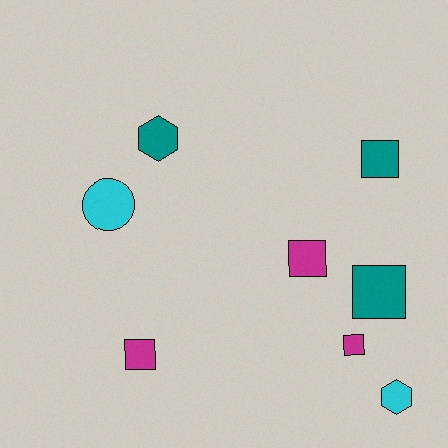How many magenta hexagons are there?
There are no magenta hexagons.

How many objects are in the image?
There are 8 objects.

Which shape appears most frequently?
Square, with 5 objects.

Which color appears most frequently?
Magenta, with 3 objects.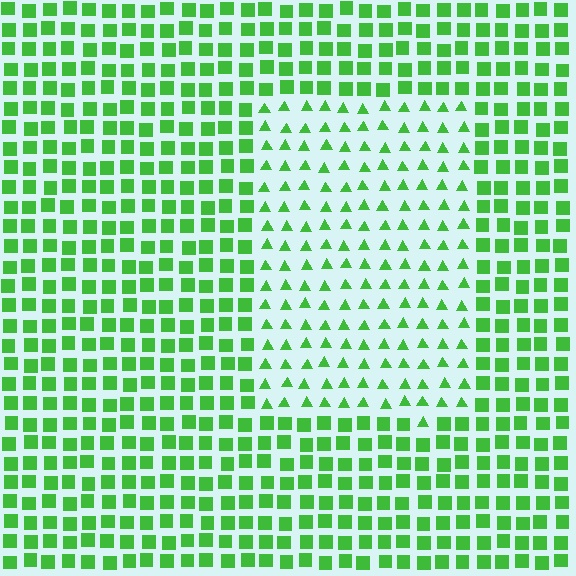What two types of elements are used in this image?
The image uses triangles inside the rectangle region and squares outside it.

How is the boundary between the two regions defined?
The boundary is defined by a change in element shape: triangles inside vs. squares outside. All elements share the same color and spacing.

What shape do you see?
I see a rectangle.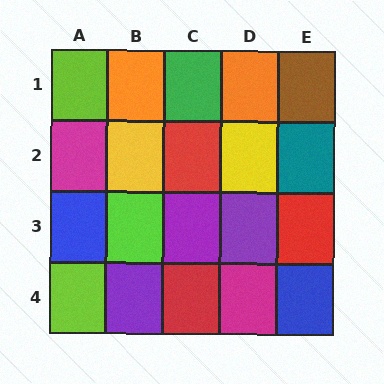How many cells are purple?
3 cells are purple.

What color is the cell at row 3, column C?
Purple.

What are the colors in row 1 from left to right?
Lime, orange, green, orange, brown.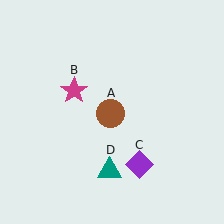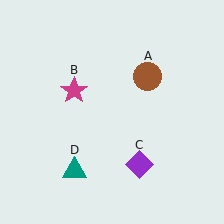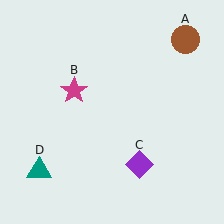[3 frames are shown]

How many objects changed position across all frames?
2 objects changed position: brown circle (object A), teal triangle (object D).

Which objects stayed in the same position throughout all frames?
Magenta star (object B) and purple diamond (object C) remained stationary.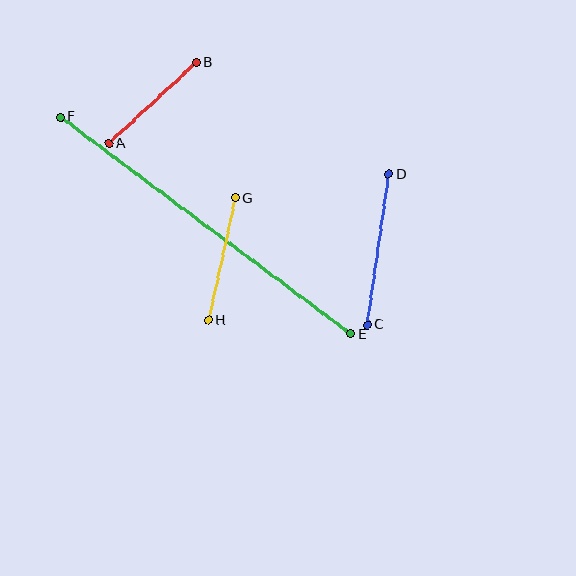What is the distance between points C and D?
The distance is approximately 152 pixels.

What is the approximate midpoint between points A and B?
The midpoint is at approximately (153, 103) pixels.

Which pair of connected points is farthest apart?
Points E and F are farthest apart.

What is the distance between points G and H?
The distance is approximately 125 pixels.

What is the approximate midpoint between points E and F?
The midpoint is at approximately (206, 226) pixels.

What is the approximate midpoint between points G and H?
The midpoint is at approximately (222, 259) pixels.